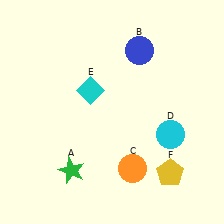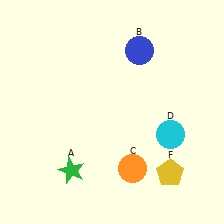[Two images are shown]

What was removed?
The cyan diamond (E) was removed in Image 2.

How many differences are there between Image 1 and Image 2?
There is 1 difference between the two images.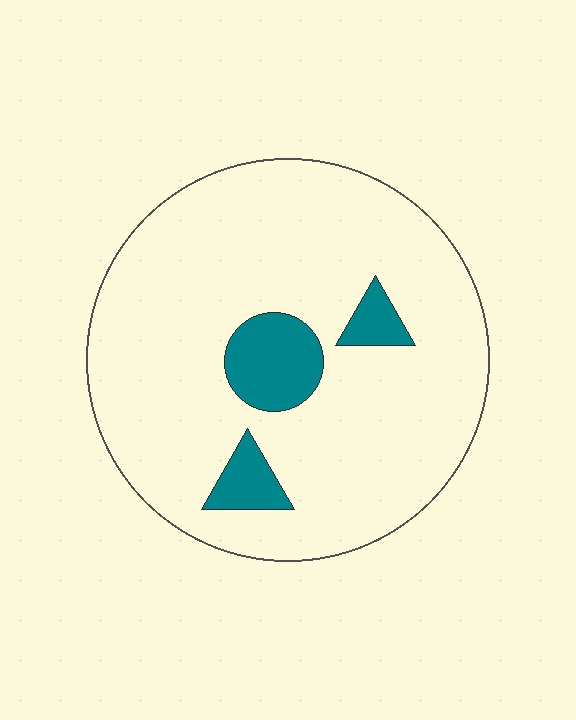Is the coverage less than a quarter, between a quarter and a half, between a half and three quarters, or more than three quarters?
Less than a quarter.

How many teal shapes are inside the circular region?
3.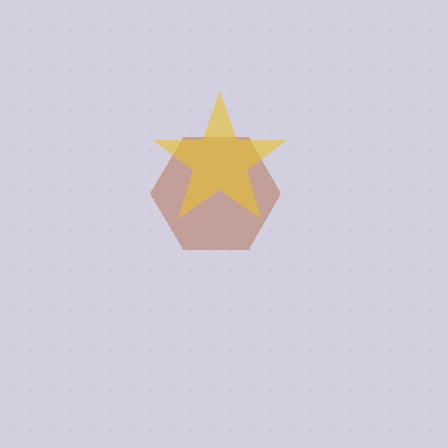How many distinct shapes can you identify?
There are 2 distinct shapes: a brown hexagon, a yellow star.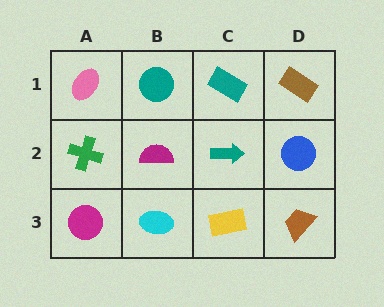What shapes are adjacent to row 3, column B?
A magenta semicircle (row 2, column B), a magenta circle (row 3, column A), a yellow rectangle (row 3, column C).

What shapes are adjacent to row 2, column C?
A teal rectangle (row 1, column C), a yellow rectangle (row 3, column C), a magenta semicircle (row 2, column B), a blue circle (row 2, column D).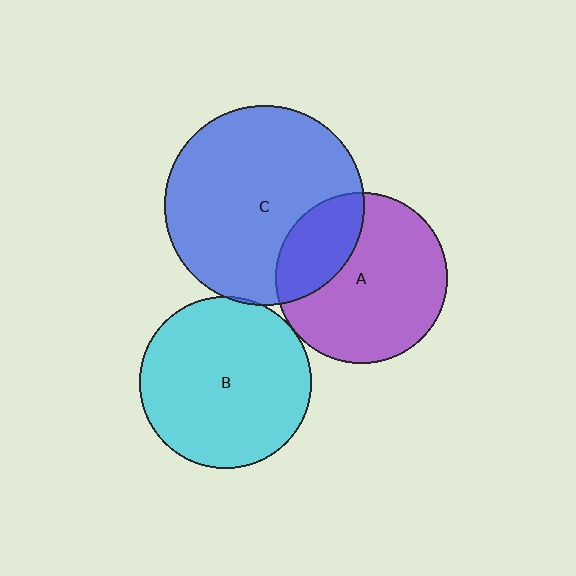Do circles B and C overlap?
Yes.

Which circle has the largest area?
Circle C (blue).